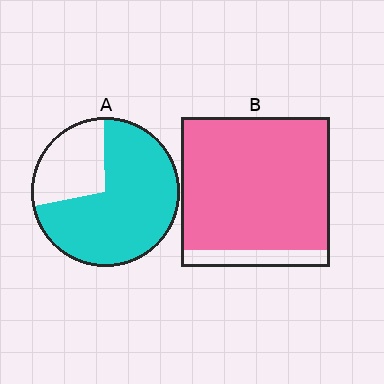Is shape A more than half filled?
Yes.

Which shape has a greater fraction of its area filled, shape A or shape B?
Shape B.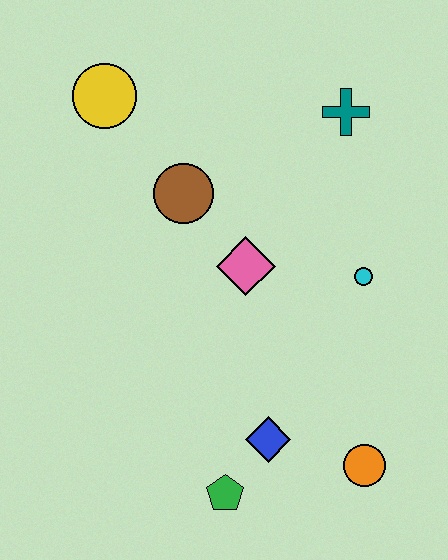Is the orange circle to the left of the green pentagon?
No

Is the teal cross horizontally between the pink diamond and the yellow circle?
No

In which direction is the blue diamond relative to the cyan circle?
The blue diamond is below the cyan circle.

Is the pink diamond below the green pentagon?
No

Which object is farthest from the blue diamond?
The yellow circle is farthest from the blue diamond.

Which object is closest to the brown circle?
The pink diamond is closest to the brown circle.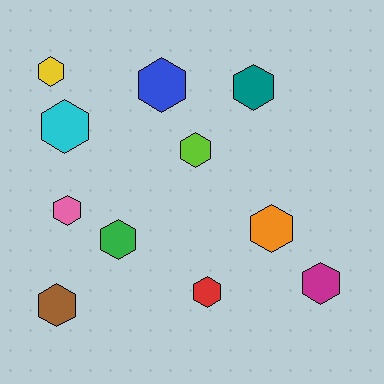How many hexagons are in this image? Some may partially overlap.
There are 11 hexagons.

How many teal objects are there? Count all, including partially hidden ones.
There is 1 teal object.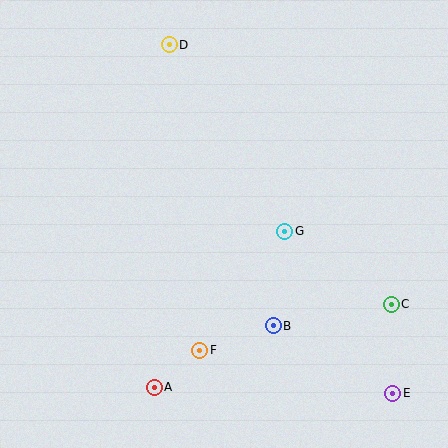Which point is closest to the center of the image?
Point G at (285, 231) is closest to the center.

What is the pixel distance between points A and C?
The distance between A and C is 251 pixels.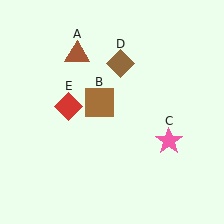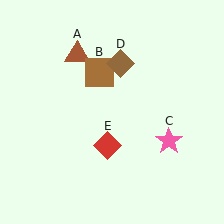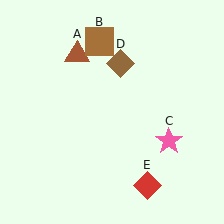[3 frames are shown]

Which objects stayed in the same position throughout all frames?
Brown triangle (object A) and pink star (object C) and brown diamond (object D) remained stationary.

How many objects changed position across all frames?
2 objects changed position: brown square (object B), red diamond (object E).